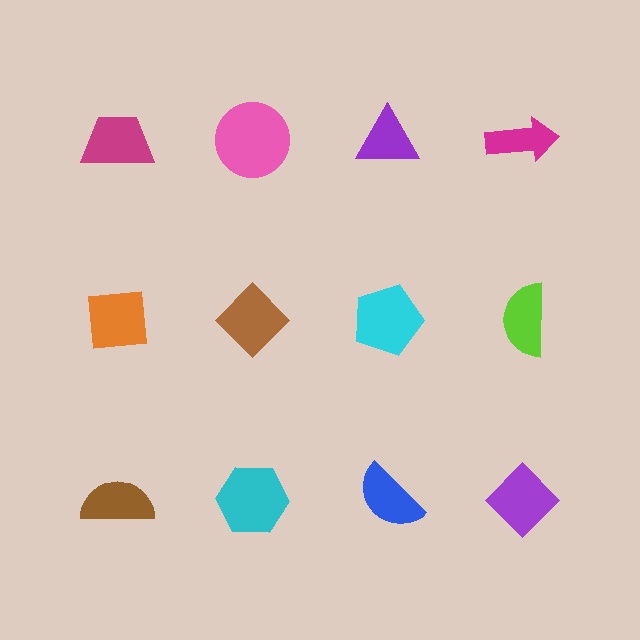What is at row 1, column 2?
A pink circle.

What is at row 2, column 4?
A lime semicircle.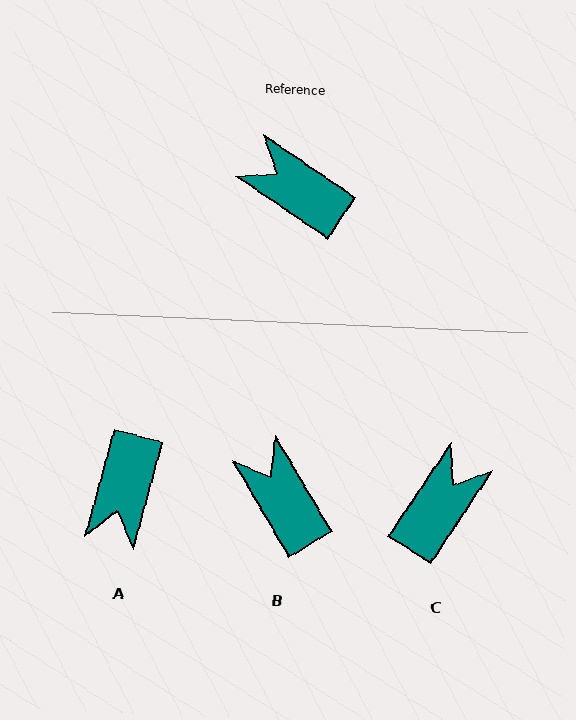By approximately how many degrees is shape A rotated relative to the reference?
Approximately 108 degrees counter-clockwise.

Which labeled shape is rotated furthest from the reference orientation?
A, about 108 degrees away.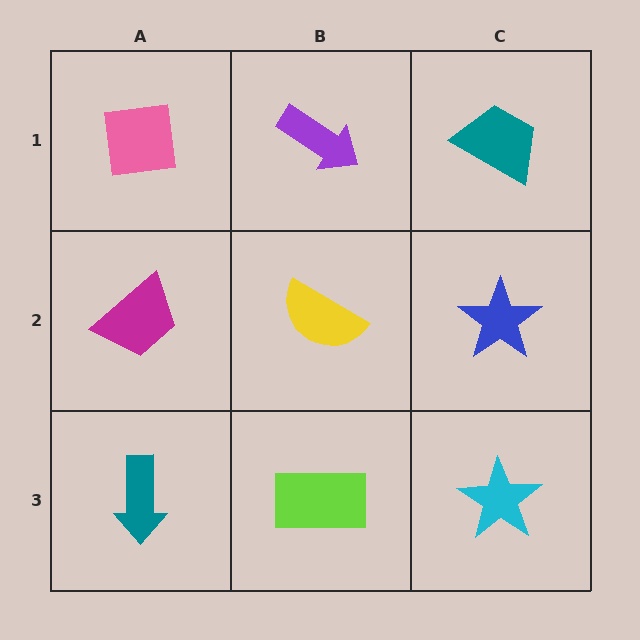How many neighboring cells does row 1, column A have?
2.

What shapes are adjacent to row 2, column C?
A teal trapezoid (row 1, column C), a cyan star (row 3, column C), a yellow semicircle (row 2, column B).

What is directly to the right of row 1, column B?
A teal trapezoid.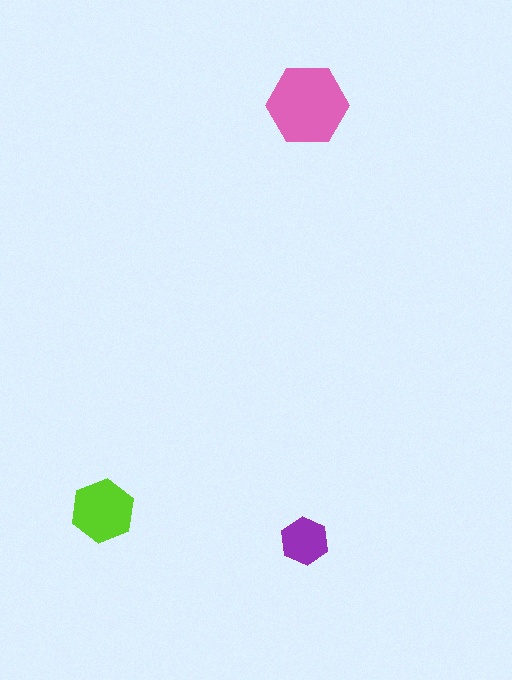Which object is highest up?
The pink hexagon is topmost.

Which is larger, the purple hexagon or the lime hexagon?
The lime one.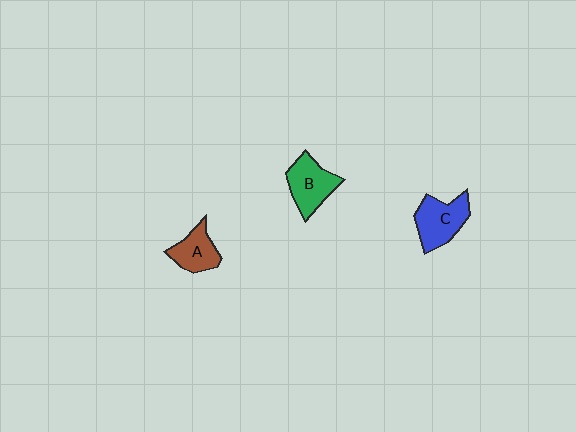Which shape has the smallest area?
Shape A (brown).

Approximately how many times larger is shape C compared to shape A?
Approximately 1.3 times.